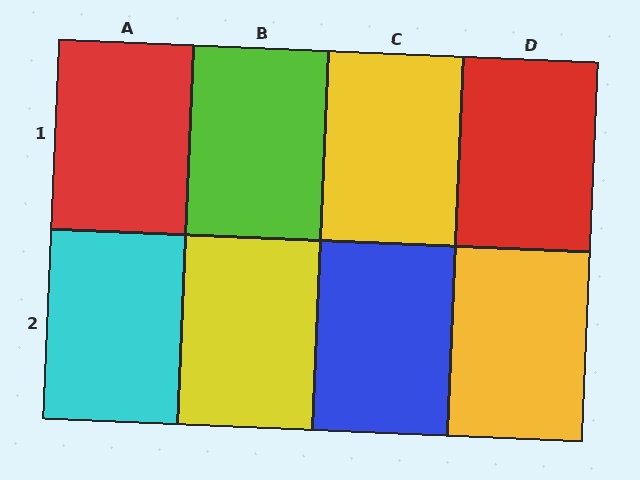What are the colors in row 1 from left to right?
Red, lime, yellow, red.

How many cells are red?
2 cells are red.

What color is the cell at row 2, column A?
Cyan.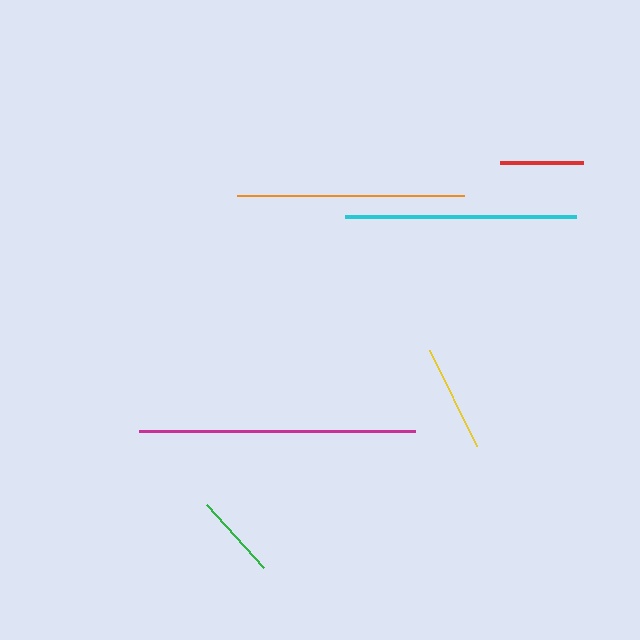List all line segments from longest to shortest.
From longest to shortest: magenta, cyan, orange, yellow, green, red.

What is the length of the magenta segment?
The magenta segment is approximately 276 pixels long.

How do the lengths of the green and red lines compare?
The green and red lines are approximately the same length.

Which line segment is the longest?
The magenta line is the longest at approximately 276 pixels.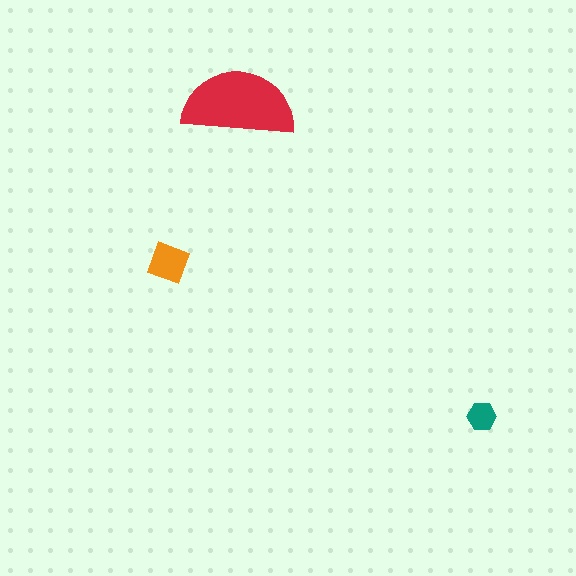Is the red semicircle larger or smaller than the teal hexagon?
Larger.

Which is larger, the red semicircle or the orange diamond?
The red semicircle.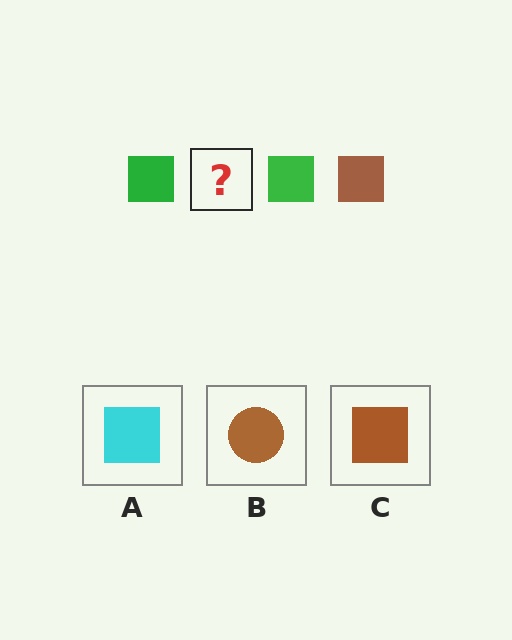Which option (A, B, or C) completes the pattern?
C.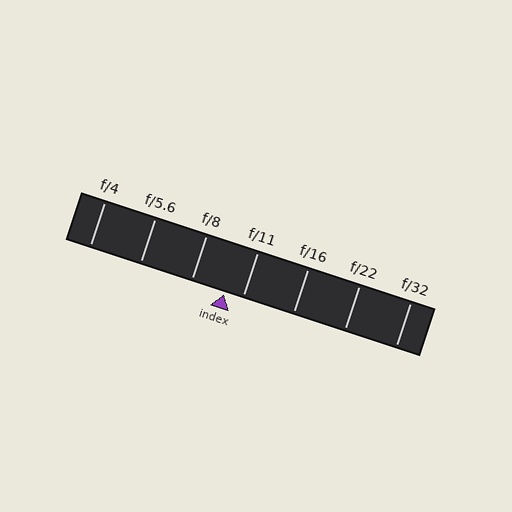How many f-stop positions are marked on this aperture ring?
There are 7 f-stop positions marked.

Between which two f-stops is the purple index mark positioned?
The index mark is between f/8 and f/11.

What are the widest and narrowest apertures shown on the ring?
The widest aperture shown is f/4 and the narrowest is f/32.